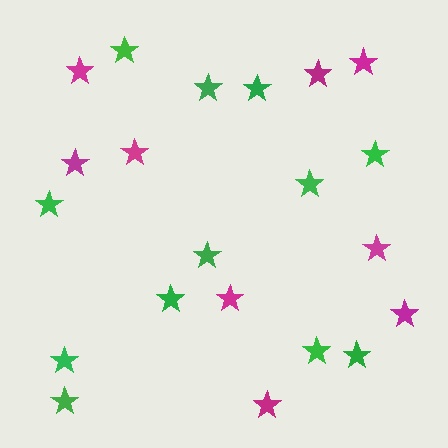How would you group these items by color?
There are 2 groups: one group of green stars (12) and one group of magenta stars (9).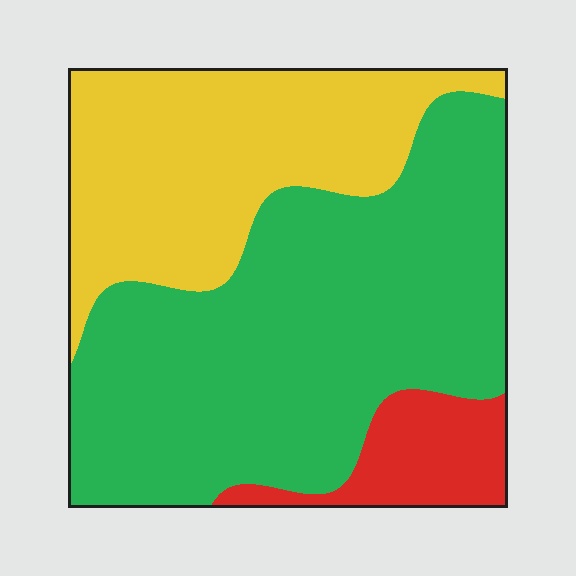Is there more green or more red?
Green.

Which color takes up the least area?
Red, at roughly 10%.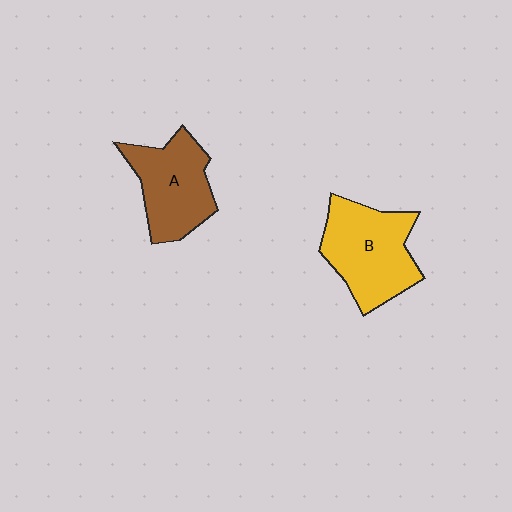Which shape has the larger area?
Shape B (yellow).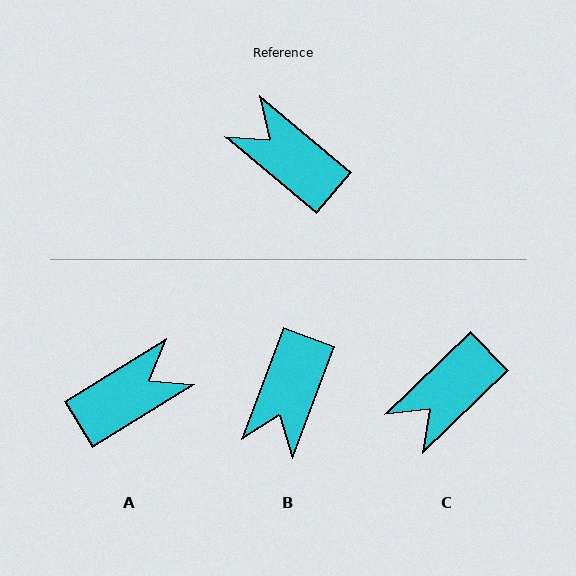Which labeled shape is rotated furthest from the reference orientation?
B, about 109 degrees away.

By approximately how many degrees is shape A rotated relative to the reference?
Approximately 108 degrees clockwise.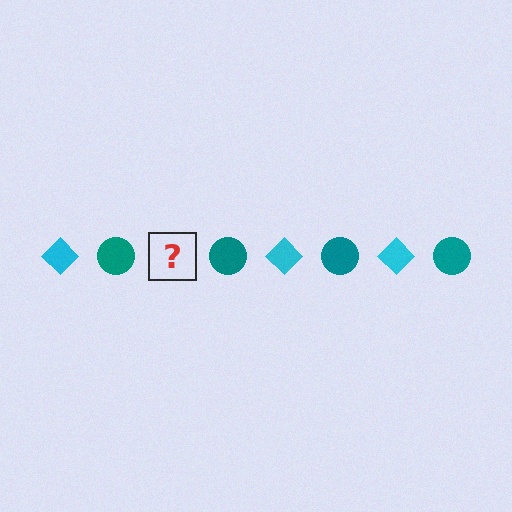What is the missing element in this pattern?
The missing element is a cyan diamond.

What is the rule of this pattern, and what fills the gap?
The rule is that the pattern alternates between cyan diamond and teal circle. The gap should be filled with a cyan diamond.